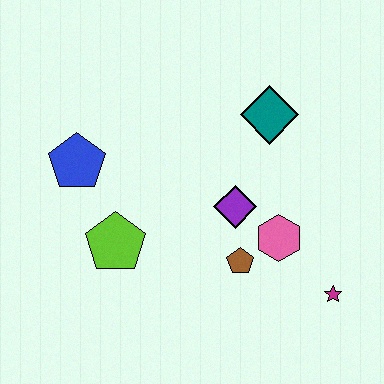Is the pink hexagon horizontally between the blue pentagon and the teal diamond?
No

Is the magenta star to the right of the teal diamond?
Yes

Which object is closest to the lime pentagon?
The blue pentagon is closest to the lime pentagon.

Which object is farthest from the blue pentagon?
The magenta star is farthest from the blue pentagon.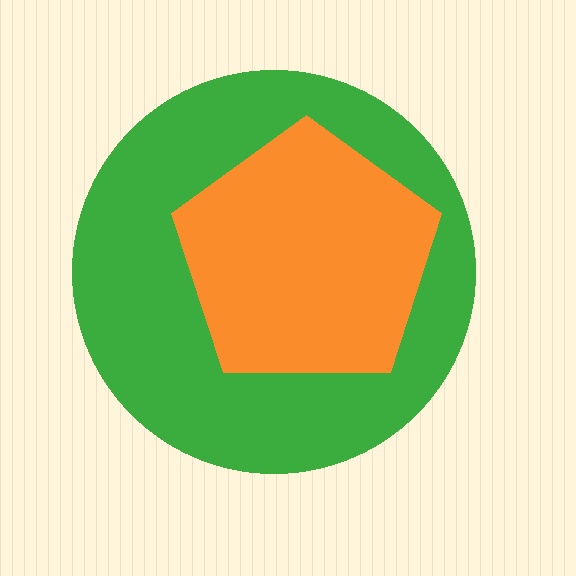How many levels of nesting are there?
2.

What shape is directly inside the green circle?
The orange pentagon.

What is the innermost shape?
The orange pentagon.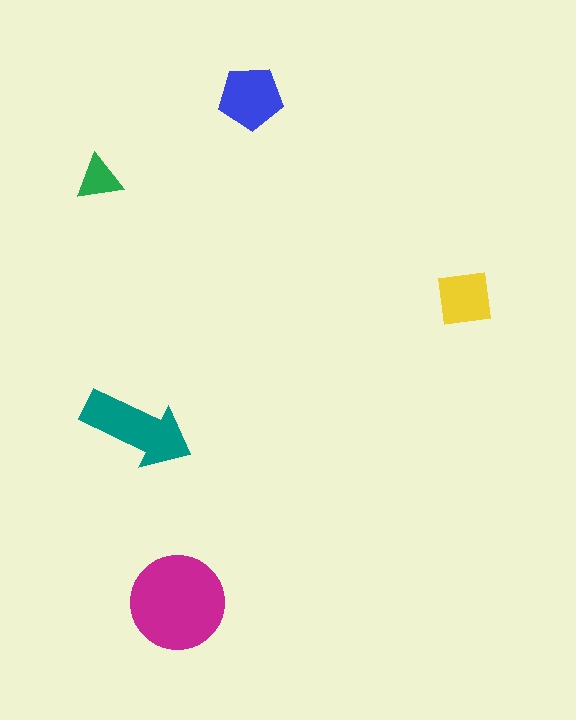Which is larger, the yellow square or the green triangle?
The yellow square.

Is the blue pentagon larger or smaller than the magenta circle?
Smaller.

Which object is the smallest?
The green triangle.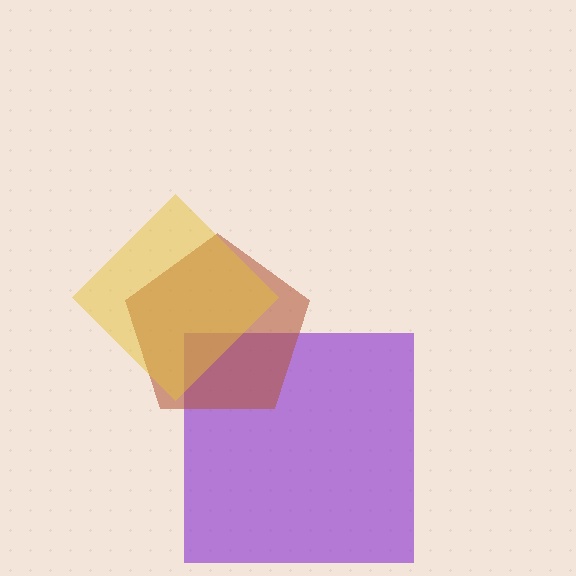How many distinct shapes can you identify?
There are 3 distinct shapes: a purple square, a brown pentagon, a yellow diamond.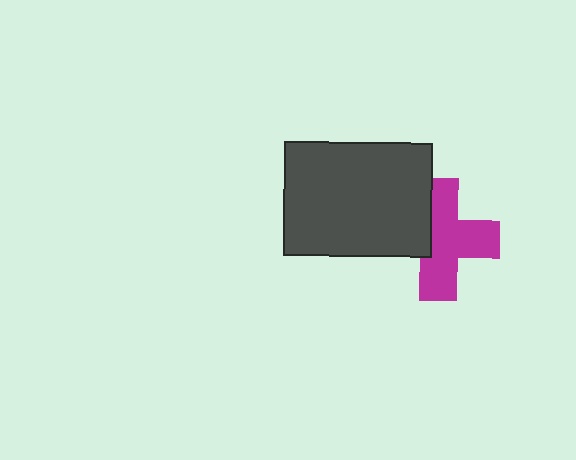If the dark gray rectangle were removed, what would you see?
You would see the complete magenta cross.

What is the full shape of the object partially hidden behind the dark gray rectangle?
The partially hidden object is a magenta cross.